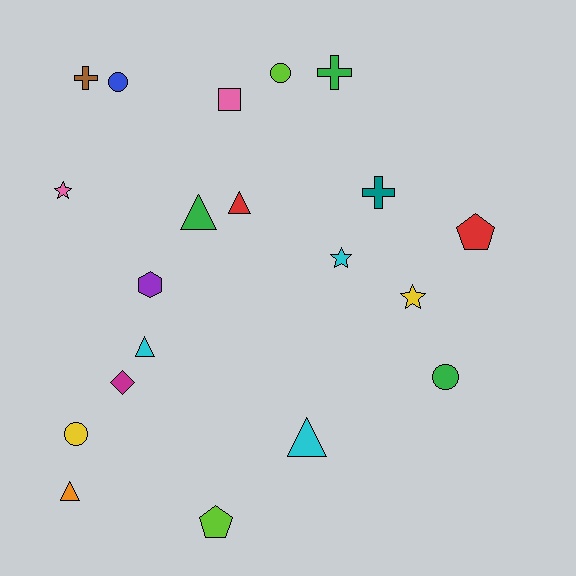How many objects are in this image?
There are 20 objects.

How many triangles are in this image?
There are 5 triangles.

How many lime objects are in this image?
There are 2 lime objects.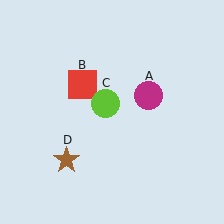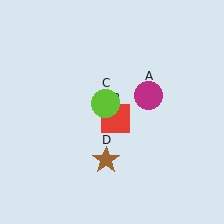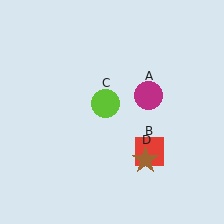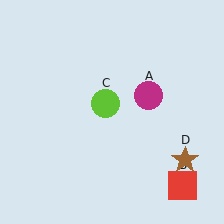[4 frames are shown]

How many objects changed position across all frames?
2 objects changed position: red square (object B), brown star (object D).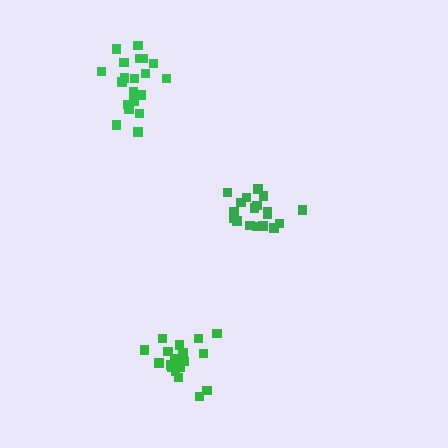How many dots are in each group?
Group 1: 19 dots, Group 2: 18 dots, Group 3: 20 dots (57 total).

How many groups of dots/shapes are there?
There are 3 groups.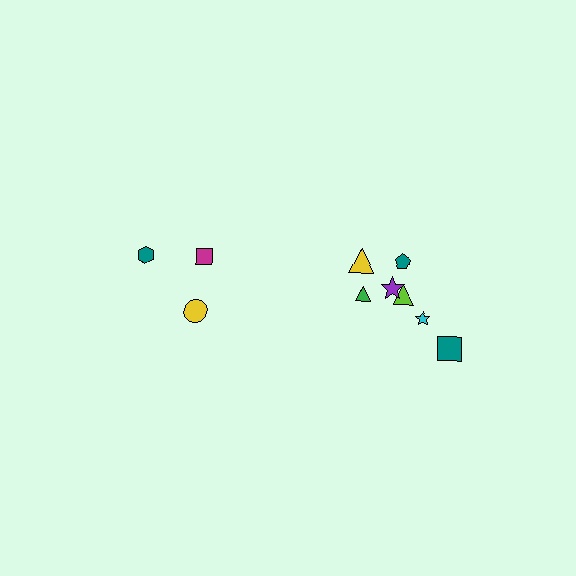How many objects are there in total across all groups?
There are 10 objects.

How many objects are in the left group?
There are 3 objects.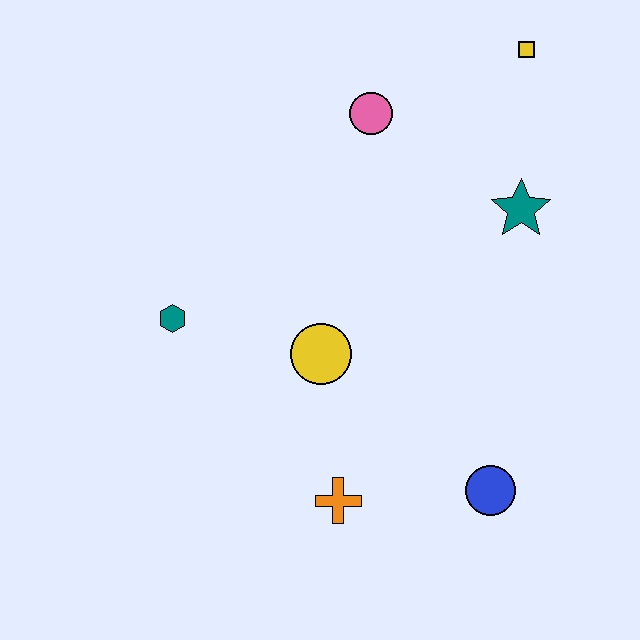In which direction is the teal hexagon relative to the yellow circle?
The teal hexagon is to the left of the yellow circle.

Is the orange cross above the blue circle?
No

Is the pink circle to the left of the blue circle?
Yes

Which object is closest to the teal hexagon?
The yellow circle is closest to the teal hexagon.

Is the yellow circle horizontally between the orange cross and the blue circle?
No